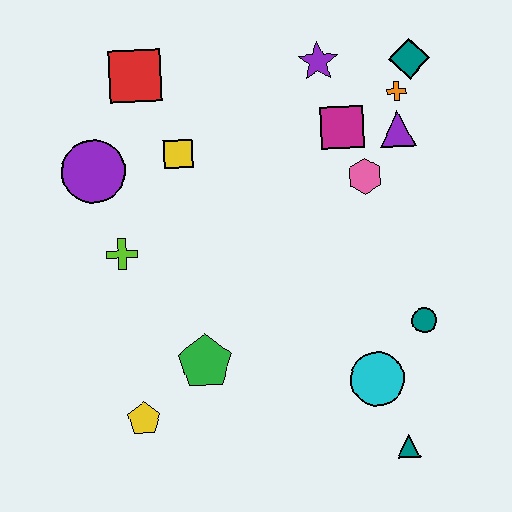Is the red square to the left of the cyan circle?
Yes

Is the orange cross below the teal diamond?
Yes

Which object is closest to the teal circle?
The cyan circle is closest to the teal circle.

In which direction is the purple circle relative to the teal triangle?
The purple circle is to the left of the teal triangle.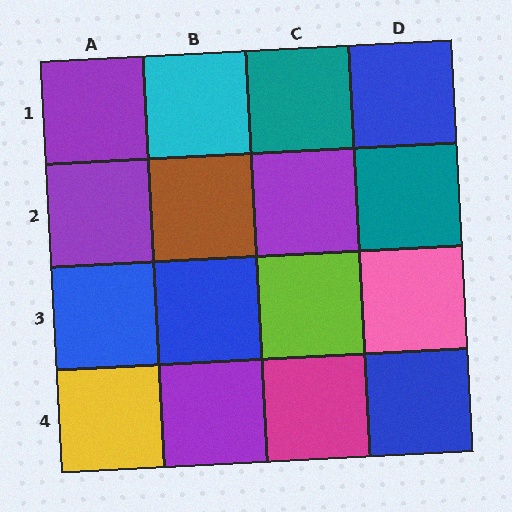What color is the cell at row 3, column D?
Pink.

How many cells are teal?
2 cells are teal.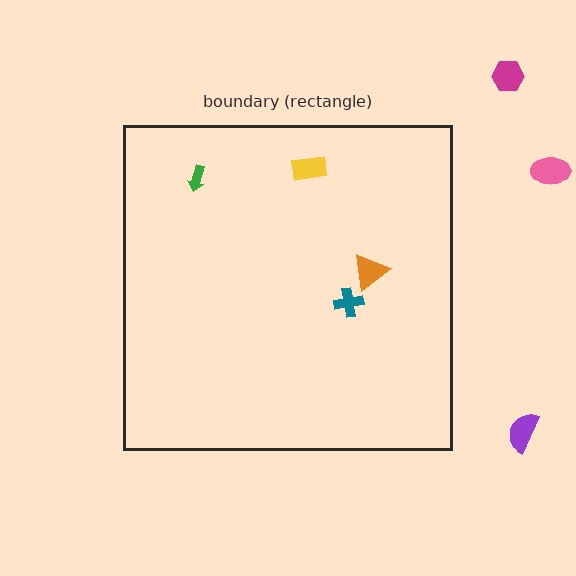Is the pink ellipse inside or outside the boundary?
Outside.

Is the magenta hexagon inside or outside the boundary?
Outside.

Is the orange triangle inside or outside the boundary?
Inside.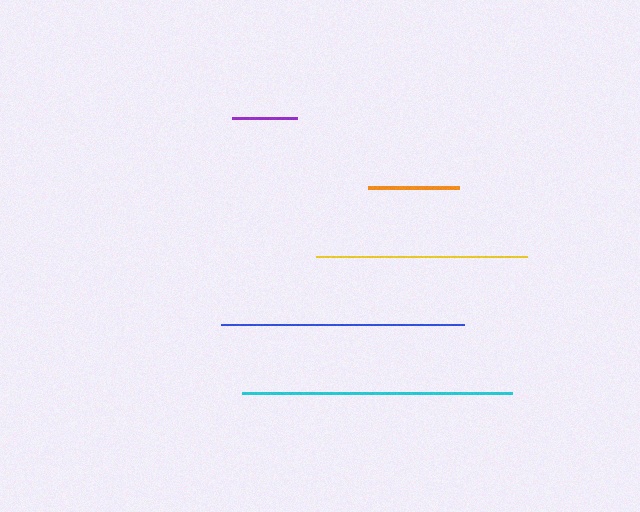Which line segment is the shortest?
The purple line is the shortest at approximately 64 pixels.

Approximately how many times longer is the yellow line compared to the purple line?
The yellow line is approximately 3.3 times the length of the purple line.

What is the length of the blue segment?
The blue segment is approximately 243 pixels long.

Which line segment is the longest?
The cyan line is the longest at approximately 271 pixels.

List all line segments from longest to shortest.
From longest to shortest: cyan, blue, yellow, orange, purple.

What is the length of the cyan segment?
The cyan segment is approximately 271 pixels long.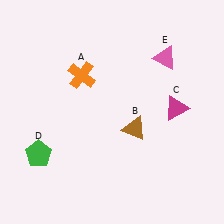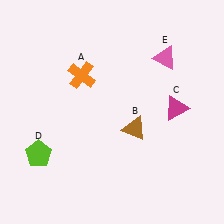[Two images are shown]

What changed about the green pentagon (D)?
In Image 1, D is green. In Image 2, it changed to lime.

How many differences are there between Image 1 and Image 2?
There is 1 difference between the two images.